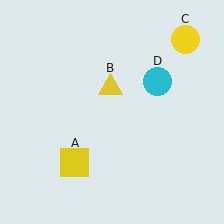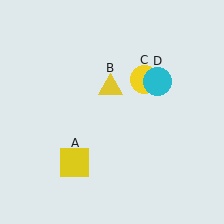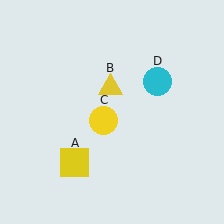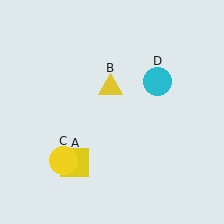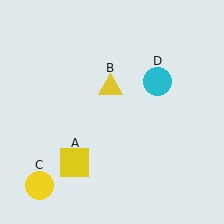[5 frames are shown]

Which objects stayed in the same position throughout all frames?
Yellow square (object A) and yellow triangle (object B) and cyan circle (object D) remained stationary.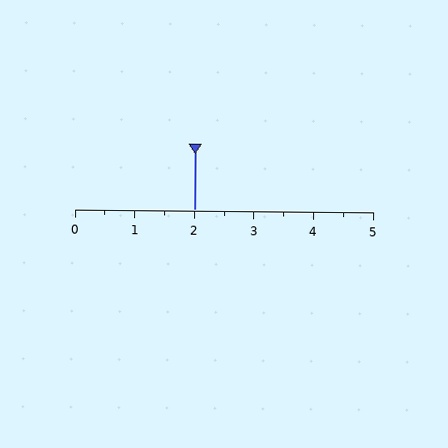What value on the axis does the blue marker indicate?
The marker indicates approximately 2.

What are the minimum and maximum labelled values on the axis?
The axis runs from 0 to 5.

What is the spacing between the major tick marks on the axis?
The major ticks are spaced 1 apart.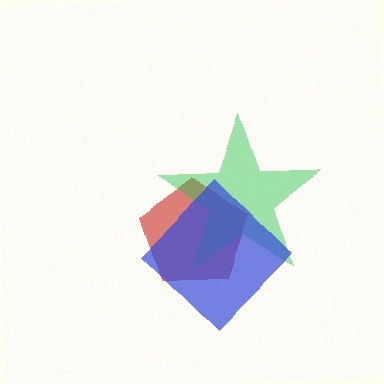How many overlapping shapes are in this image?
There are 3 overlapping shapes in the image.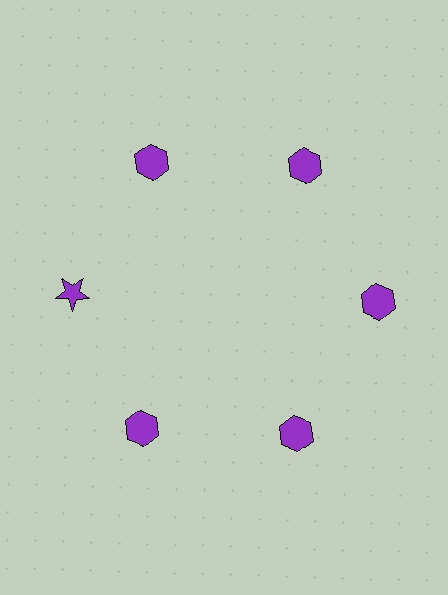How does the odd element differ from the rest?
It has a different shape: star instead of hexagon.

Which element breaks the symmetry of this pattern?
The purple star at roughly the 9 o'clock position breaks the symmetry. All other shapes are purple hexagons.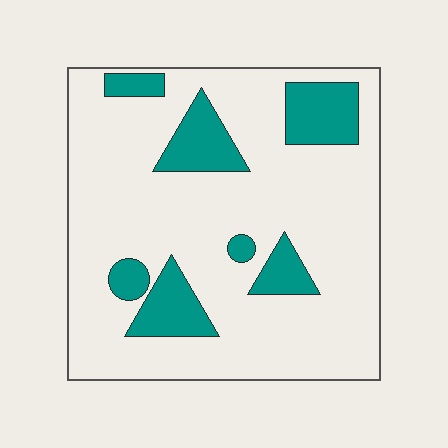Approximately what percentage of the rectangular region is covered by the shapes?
Approximately 20%.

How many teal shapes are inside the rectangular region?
7.